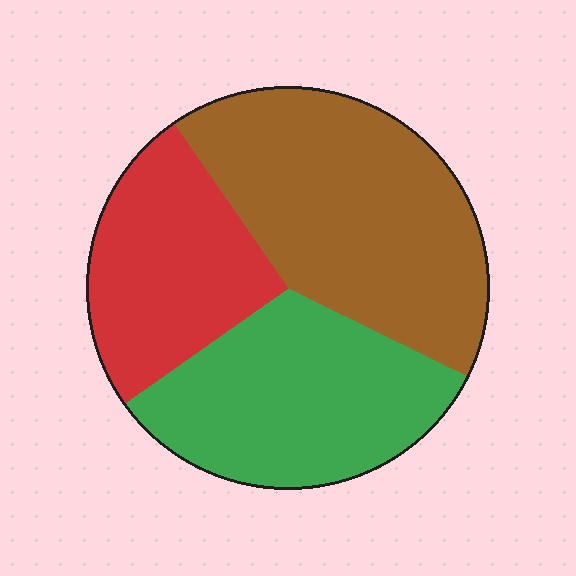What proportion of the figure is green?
Green takes up about one third (1/3) of the figure.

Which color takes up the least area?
Red, at roughly 25%.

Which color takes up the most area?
Brown, at roughly 40%.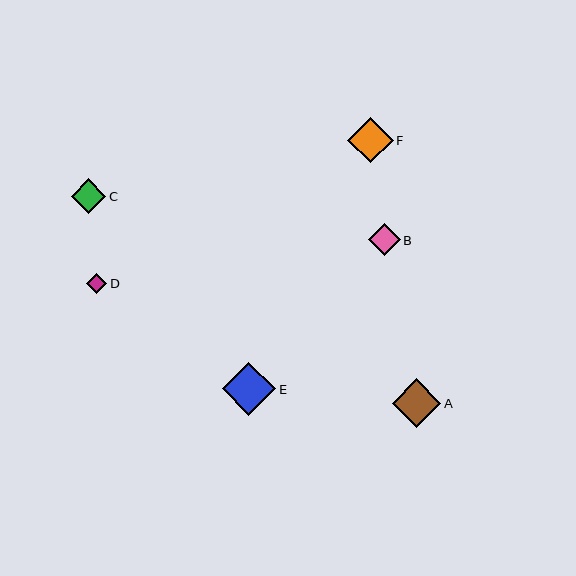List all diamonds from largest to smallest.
From largest to smallest: E, A, F, C, B, D.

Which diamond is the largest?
Diamond E is the largest with a size of approximately 54 pixels.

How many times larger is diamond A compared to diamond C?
Diamond A is approximately 1.4 times the size of diamond C.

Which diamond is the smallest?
Diamond D is the smallest with a size of approximately 20 pixels.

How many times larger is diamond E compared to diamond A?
Diamond E is approximately 1.1 times the size of diamond A.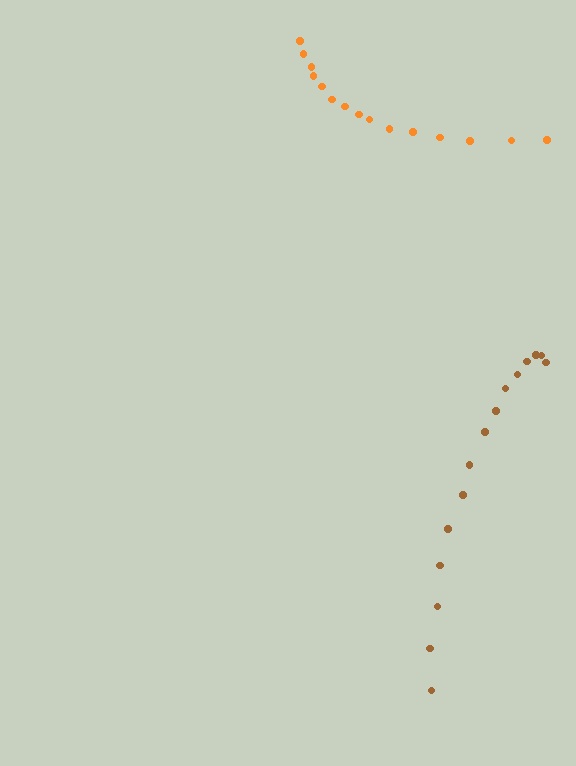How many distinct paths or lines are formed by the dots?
There are 2 distinct paths.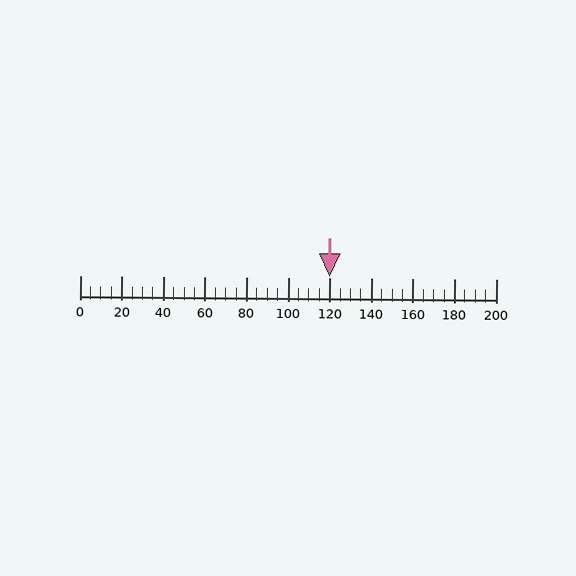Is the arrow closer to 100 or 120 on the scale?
The arrow is closer to 120.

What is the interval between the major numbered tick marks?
The major tick marks are spaced 20 units apart.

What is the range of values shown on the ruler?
The ruler shows values from 0 to 200.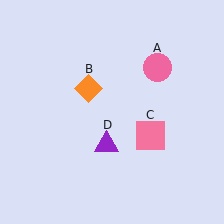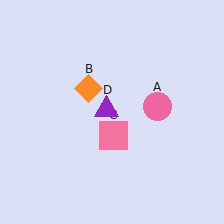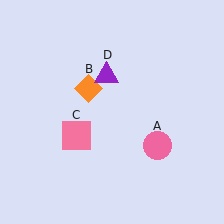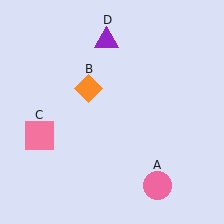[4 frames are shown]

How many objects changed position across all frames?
3 objects changed position: pink circle (object A), pink square (object C), purple triangle (object D).